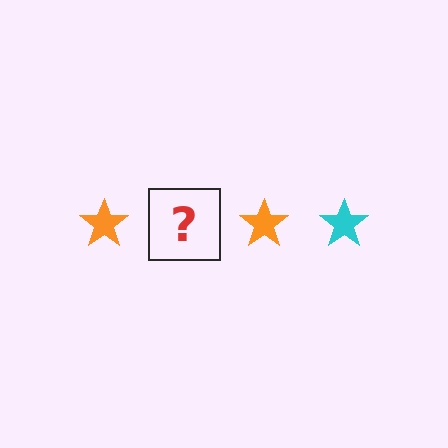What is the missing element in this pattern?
The missing element is a cyan star.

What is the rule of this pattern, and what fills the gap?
The rule is that the pattern cycles through orange, cyan stars. The gap should be filled with a cyan star.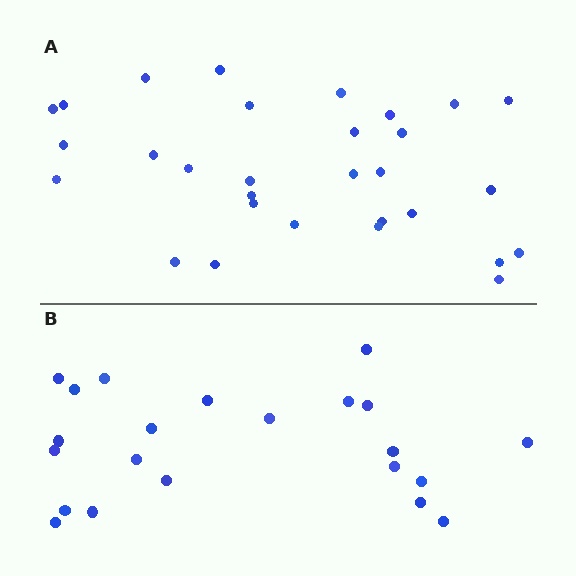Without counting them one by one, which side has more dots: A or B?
Region A (the top region) has more dots.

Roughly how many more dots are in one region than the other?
Region A has roughly 8 or so more dots than region B.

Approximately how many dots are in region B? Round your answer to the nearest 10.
About 20 dots. (The exact count is 22, which rounds to 20.)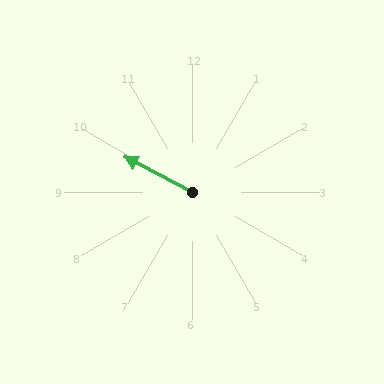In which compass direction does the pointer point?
Northwest.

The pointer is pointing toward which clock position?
Roughly 10 o'clock.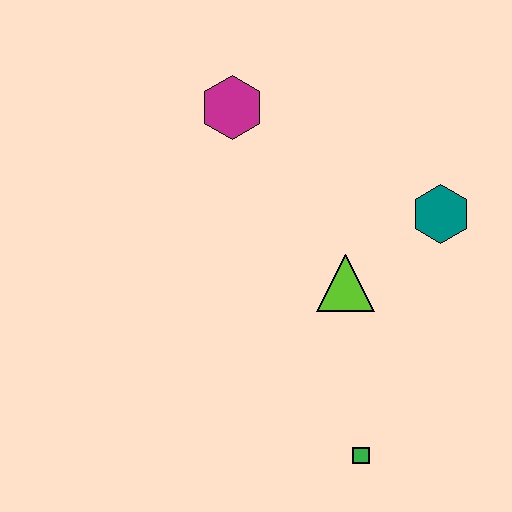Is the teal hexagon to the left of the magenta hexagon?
No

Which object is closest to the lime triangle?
The teal hexagon is closest to the lime triangle.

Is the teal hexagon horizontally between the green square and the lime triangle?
No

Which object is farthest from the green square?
The magenta hexagon is farthest from the green square.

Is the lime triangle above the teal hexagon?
No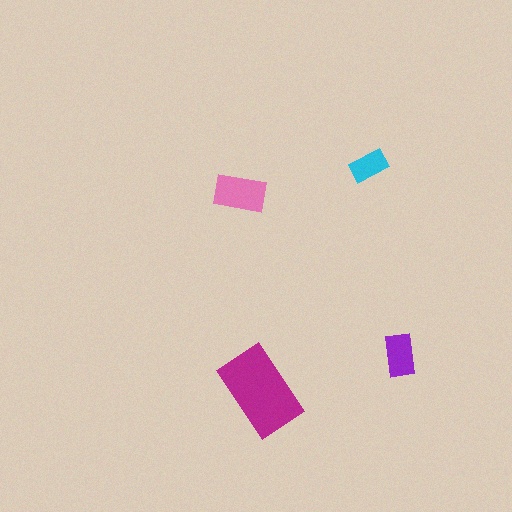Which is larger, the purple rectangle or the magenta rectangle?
The magenta one.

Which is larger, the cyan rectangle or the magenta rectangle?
The magenta one.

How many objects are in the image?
There are 4 objects in the image.